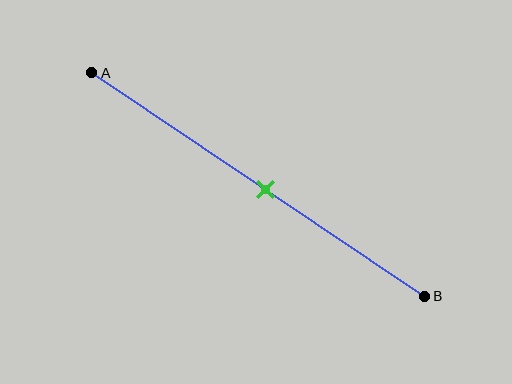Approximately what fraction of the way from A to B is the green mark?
The green mark is approximately 50% of the way from A to B.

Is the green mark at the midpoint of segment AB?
Yes, the mark is approximately at the midpoint.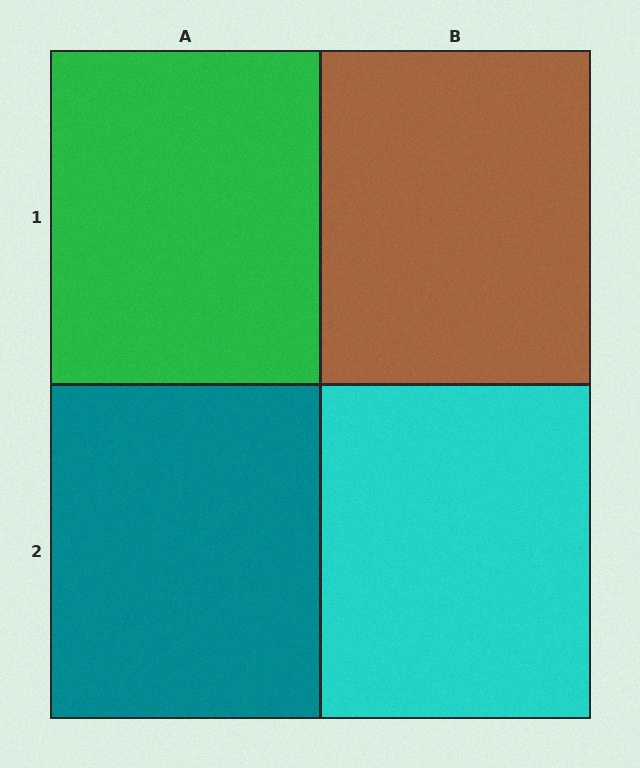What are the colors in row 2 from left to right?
Teal, cyan.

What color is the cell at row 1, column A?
Green.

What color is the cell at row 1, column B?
Brown.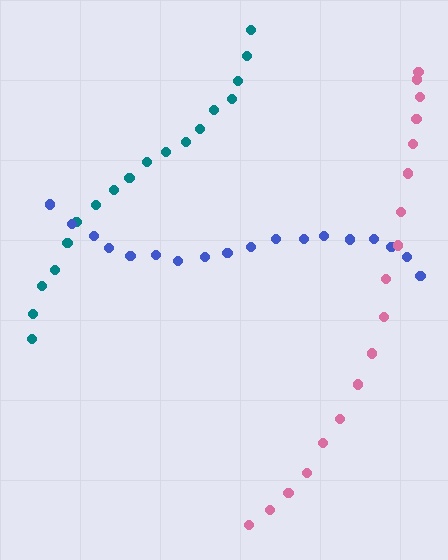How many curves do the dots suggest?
There are 3 distinct paths.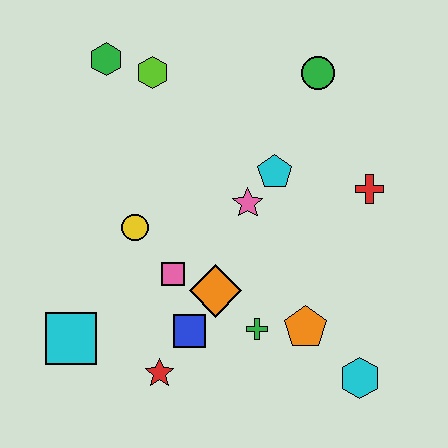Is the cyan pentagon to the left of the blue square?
No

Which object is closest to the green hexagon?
The lime hexagon is closest to the green hexagon.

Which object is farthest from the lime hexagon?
The cyan hexagon is farthest from the lime hexagon.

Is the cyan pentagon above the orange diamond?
Yes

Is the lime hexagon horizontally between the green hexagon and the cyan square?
No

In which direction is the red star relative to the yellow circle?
The red star is below the yellow circle.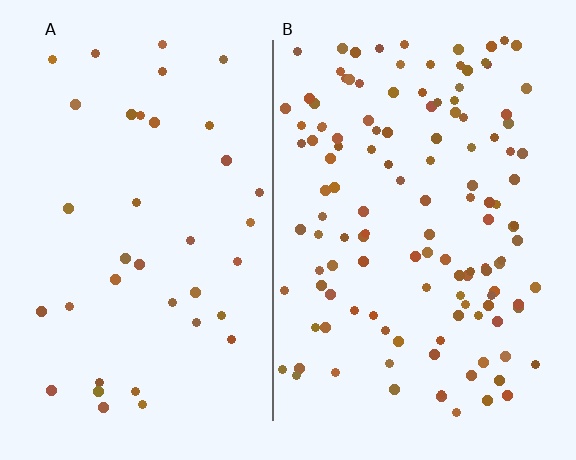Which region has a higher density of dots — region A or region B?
B (the right).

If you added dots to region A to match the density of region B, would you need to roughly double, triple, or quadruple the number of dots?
Approximately triple.